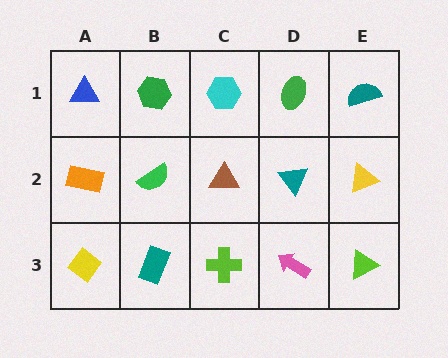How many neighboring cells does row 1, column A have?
2.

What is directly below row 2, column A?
A yellow diamond.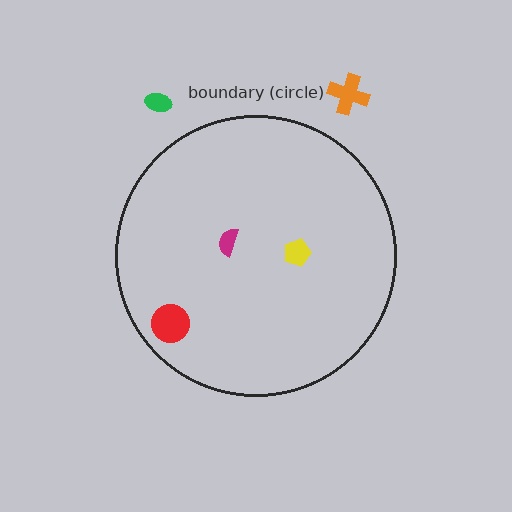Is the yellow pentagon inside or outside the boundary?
Inside.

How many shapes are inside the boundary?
3 inside, 2 outside.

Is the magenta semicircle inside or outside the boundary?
Inside.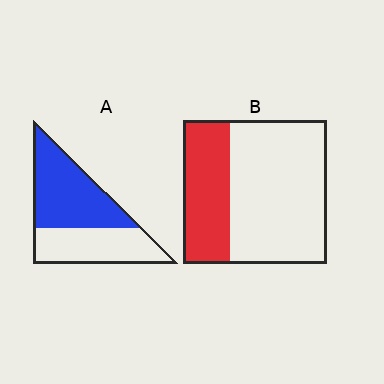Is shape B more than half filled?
No.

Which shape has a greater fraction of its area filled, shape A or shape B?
Shape A.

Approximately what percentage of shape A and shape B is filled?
A is approximately 55% and B is approximately 35%.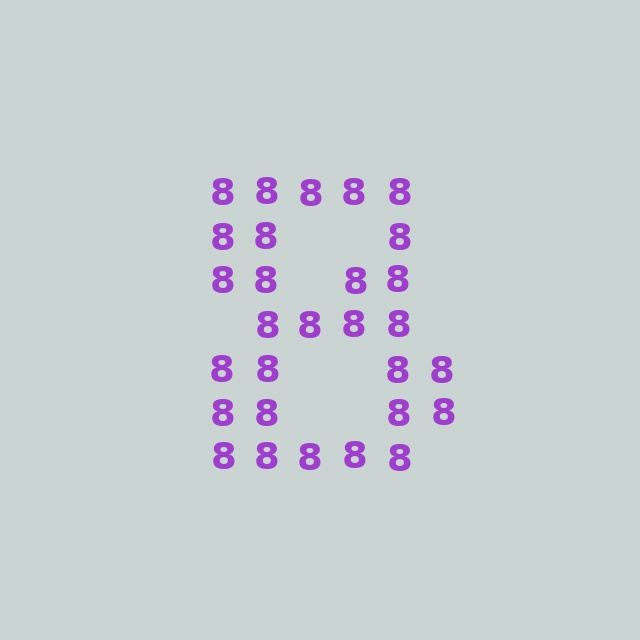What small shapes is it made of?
It is made of small digit 8's.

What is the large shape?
The large shape is the digit 8.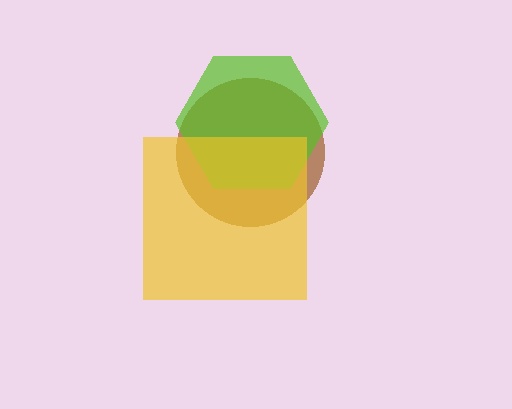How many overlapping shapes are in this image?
There are 3 overlapping shapes in the image.